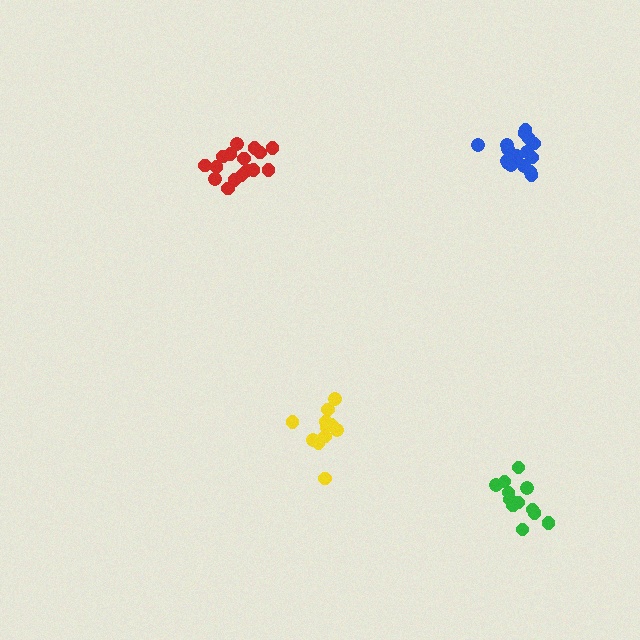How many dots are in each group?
Group 1: 11 dots, Group 2: 12 dots, Group 3: 17 dots, Group 4: 16 dots (56 total).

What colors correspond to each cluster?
The clusters are colored: yellow, green, blue, red.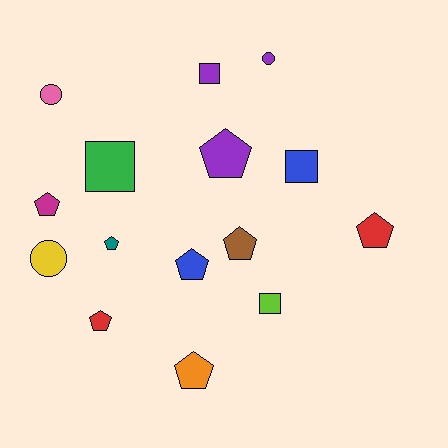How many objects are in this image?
There are 15 objects.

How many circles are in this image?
There are 3 circles.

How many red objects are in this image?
There are 2 red objects.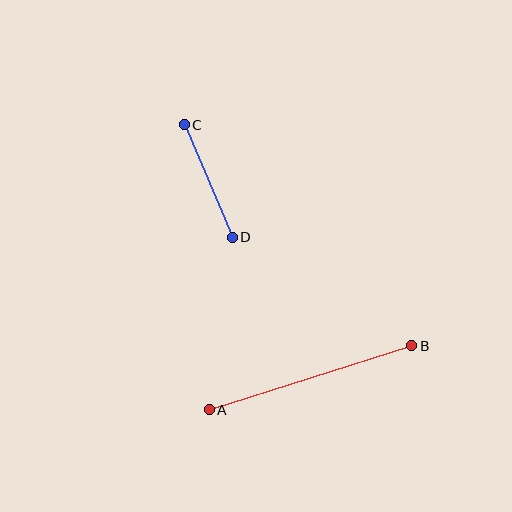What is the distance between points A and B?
The distance is approximately 212 pixels.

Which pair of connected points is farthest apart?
Points A and B are farthest apart.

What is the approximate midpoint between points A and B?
The midpoint is at approximately (311, 378) pixels.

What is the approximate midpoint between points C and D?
The midpoint is at approximately (208, 181) pixels.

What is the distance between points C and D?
The distance is approximately 122 pixels.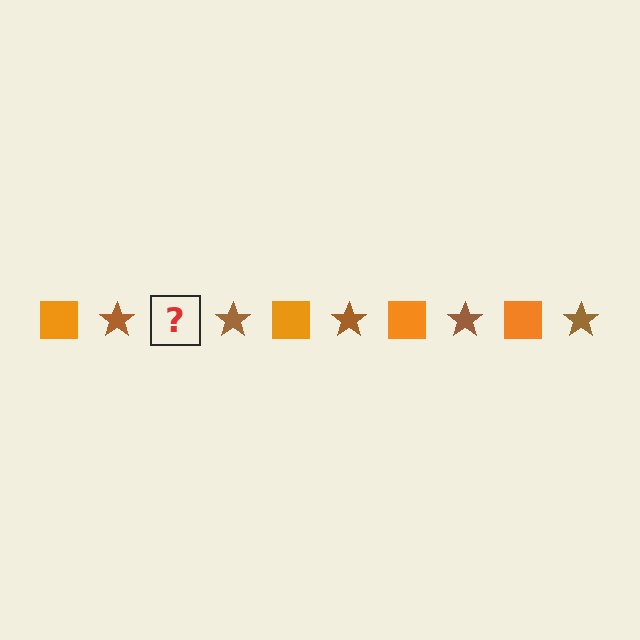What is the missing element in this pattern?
The missing element is an orange square.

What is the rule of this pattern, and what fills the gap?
The rule is that the pattern alternates between orange square and brown star. The gap should be filled with an orange square.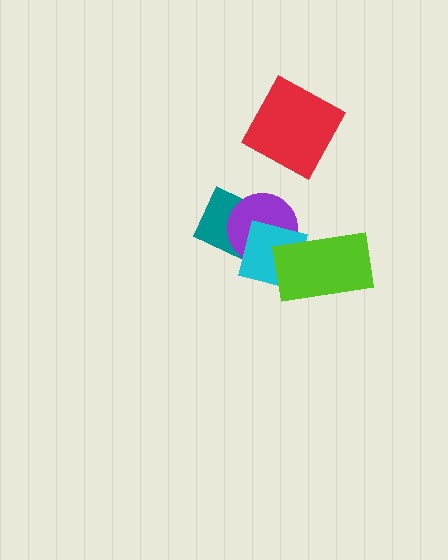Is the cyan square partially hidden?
Yes, it is partially covered by another shape.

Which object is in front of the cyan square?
The lime rectangle is in front of the cyan square.